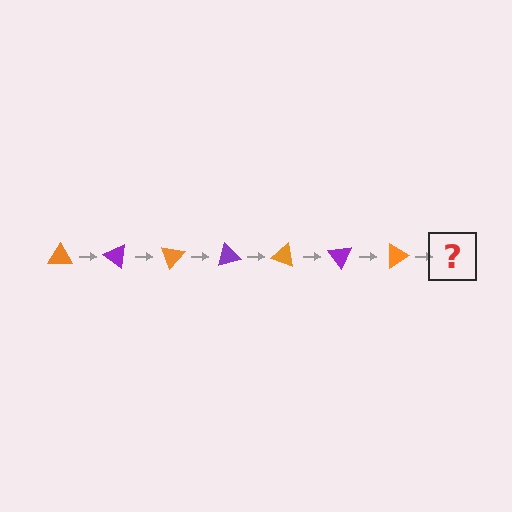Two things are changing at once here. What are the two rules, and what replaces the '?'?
The two rules are that it rotates 35 degrees each step and the color cycles through orange and purple. The '?' should be a purple triangle, rotated 245 degrees from the start.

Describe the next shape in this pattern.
It should be a purple triangle, rotated 245 degrees from the start.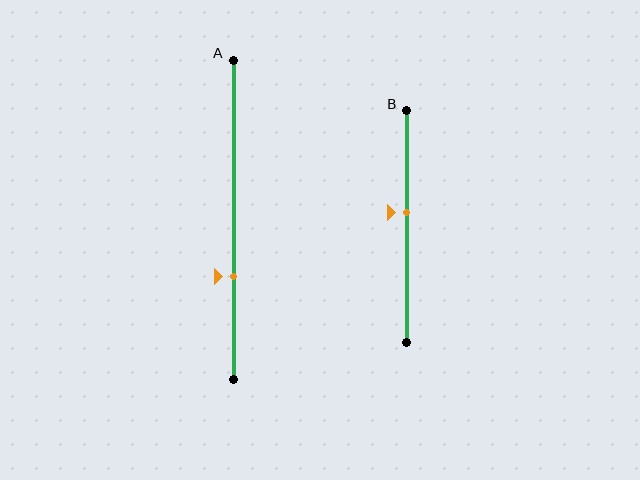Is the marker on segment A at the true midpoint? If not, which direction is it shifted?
No, the marker on segment A is shifted downward by about 18% of the segment length.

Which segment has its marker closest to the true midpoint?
Segment B has its marker closest to the true midpoint.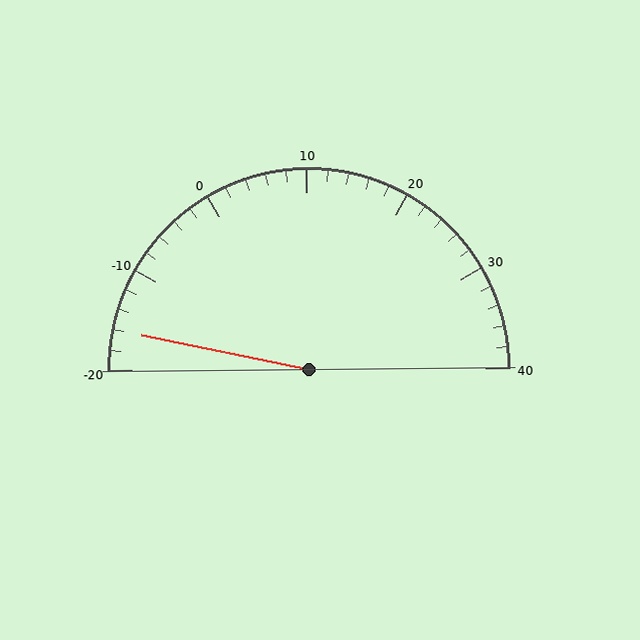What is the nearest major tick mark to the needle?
The nearest major tick mark is -20.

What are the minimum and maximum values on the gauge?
The gauge ranges from -20 to 40.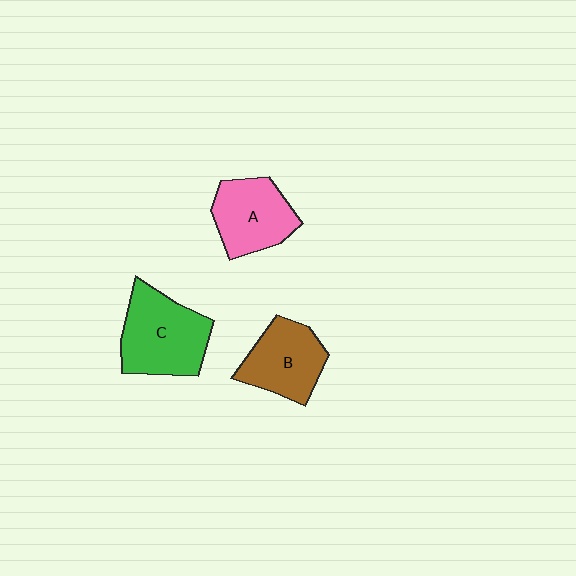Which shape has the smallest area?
Shape B (brown).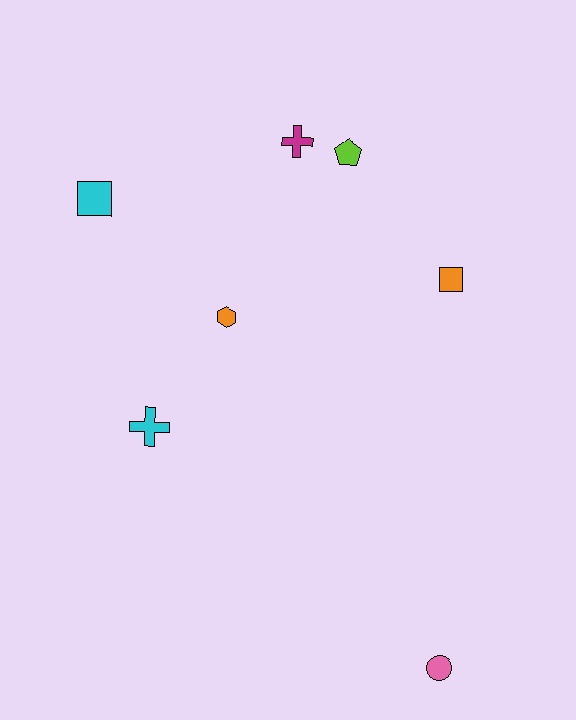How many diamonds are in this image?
There are no diamonds.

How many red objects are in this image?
There are no red objects.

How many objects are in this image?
There are 7 objects.